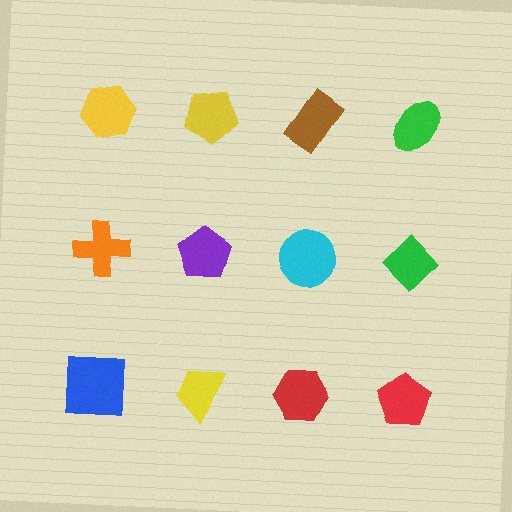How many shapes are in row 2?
4 shapes.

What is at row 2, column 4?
A green diamond.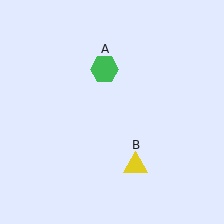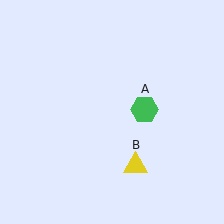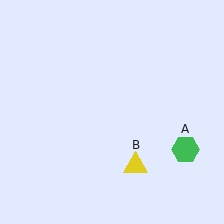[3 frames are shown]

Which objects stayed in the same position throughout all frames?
Yellow triangle (object B) remained stationary.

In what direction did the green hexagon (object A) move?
The green hexagon (object A) moved down and to the right.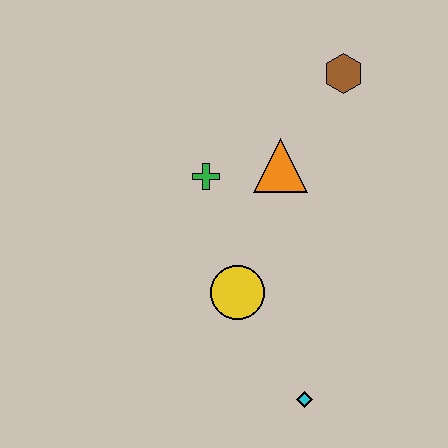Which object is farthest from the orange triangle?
The cyan diamond is farthest from the orange triangle.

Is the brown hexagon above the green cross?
Yes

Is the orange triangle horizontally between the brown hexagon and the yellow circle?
Yes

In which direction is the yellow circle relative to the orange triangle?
The yellow circle is below the orange triangle.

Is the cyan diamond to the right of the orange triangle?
Yes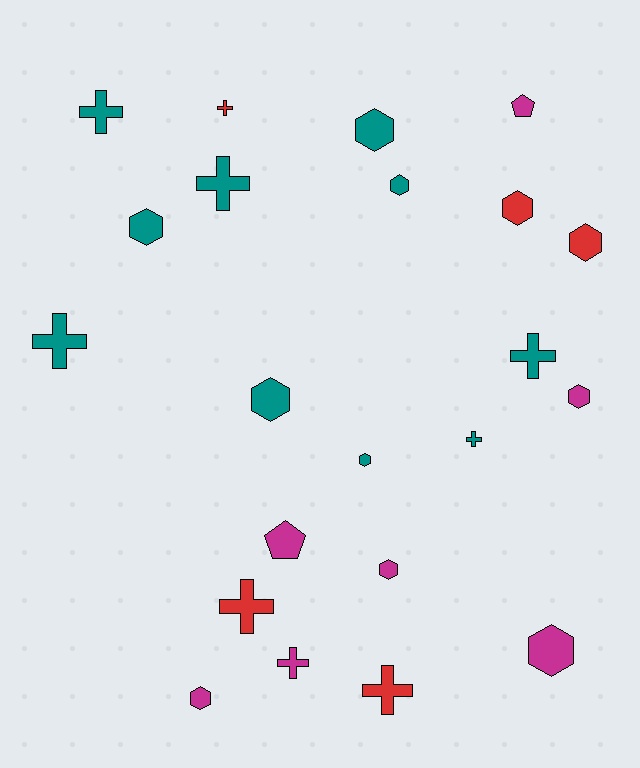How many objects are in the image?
There are 22 objects.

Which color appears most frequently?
Teal, with 10 objects.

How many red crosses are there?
There are 3 red crosses.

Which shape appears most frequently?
Hexagon, with 11 objects.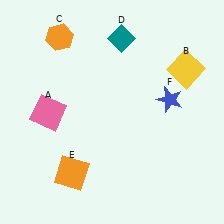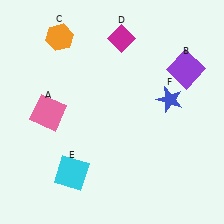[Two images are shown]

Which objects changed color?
B changed from yellow to purple. D changed from teal to magenta. E changed from orange to cyan.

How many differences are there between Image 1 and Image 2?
There are 3 differences between the two images.